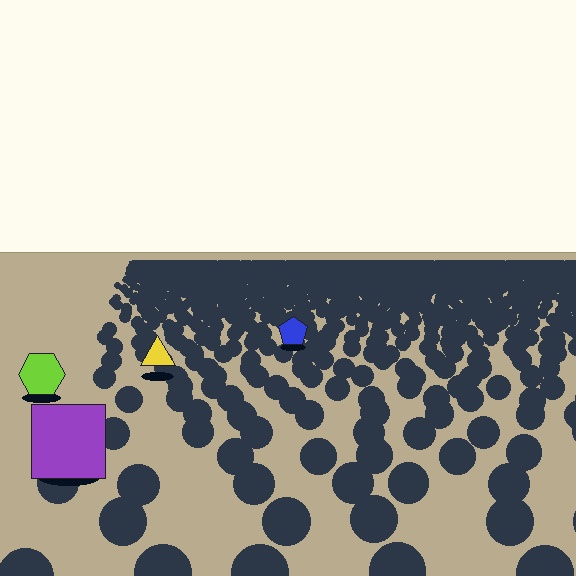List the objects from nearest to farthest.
From nearest to farthest: the purple square, the lime hexagon, the yellow triangle, the blue pentagon.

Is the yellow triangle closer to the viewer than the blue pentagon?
Yes. The yellow triangle is closer — you can tell from the texture gradient: the ground texture is coarser near it.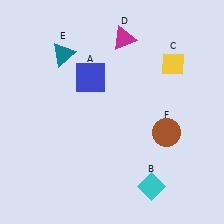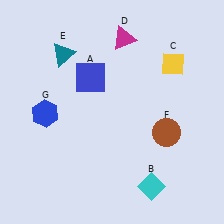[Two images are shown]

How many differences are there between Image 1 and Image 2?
There is 1 difference between the two images.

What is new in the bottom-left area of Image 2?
A blue hexagon (G) was added in the bottom-left area of Image 2.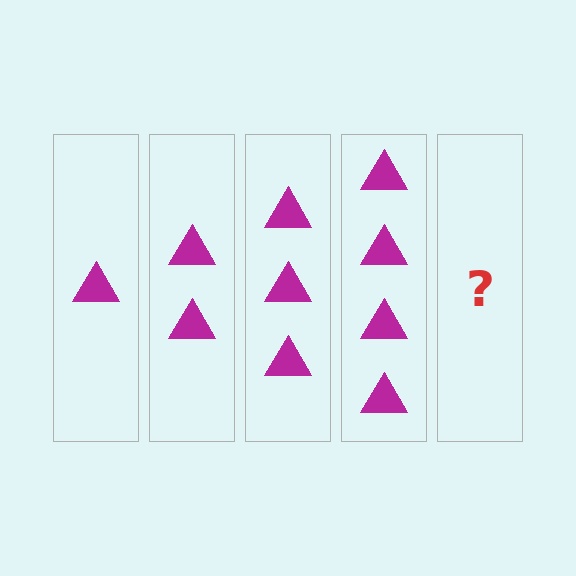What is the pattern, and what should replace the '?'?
The pattern is that each step adds one more triangle. The '?' should be 5 triangles.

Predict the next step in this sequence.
The next step is 5 triangles.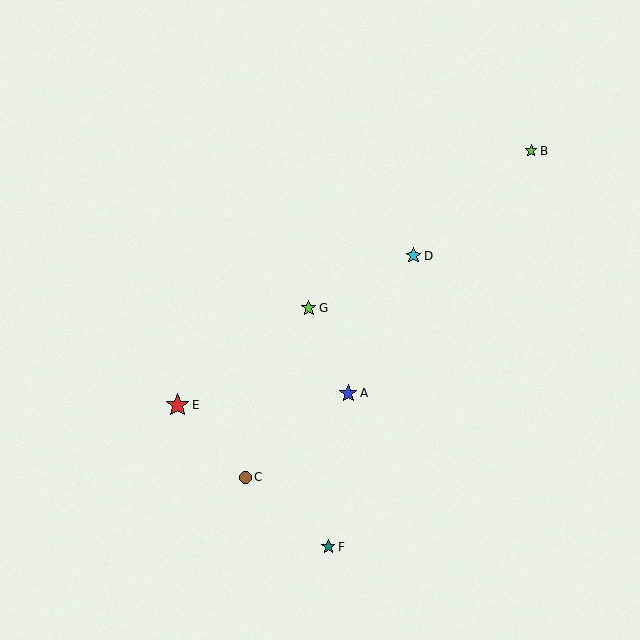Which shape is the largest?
The red star (labeled E) is the largest.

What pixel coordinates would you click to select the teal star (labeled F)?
Click at (328, 547) to select the teal star F.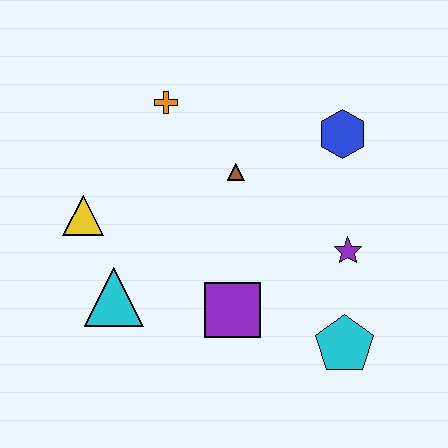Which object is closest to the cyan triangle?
The yellow triangle is closest to the cyan triangle.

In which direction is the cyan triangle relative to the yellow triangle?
The cyan triangle is below the yellow triangle.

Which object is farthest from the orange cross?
The cyan pentagon is farthest from the orange cross.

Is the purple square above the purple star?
No